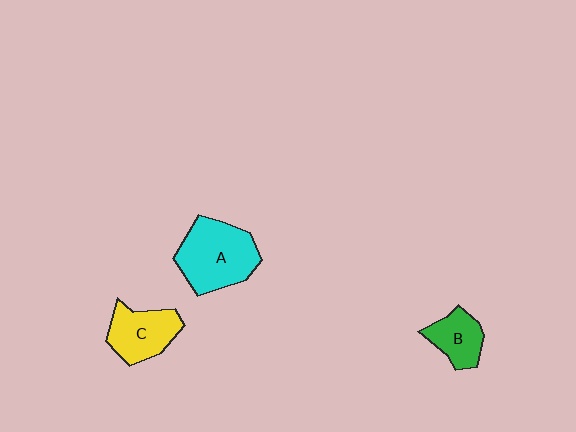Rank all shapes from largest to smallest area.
From largest to smallest: A (cyan), C (yellow), B (green).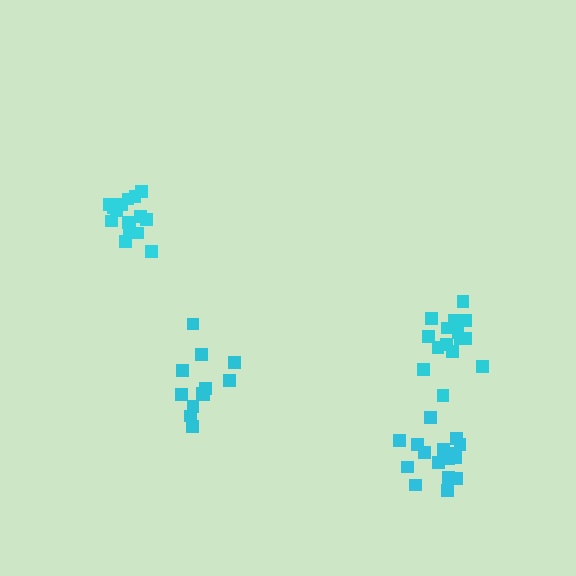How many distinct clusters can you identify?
There are 4 distinct clusters.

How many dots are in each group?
Group 1: 12 dots, Group 2: 15 dots, Group 3: 16 dots, Group 4: 15 dots (58 total).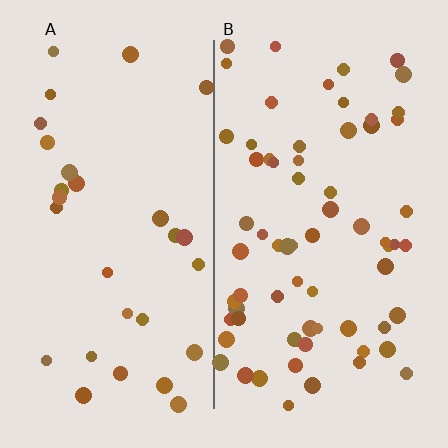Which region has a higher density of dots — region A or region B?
B (the right).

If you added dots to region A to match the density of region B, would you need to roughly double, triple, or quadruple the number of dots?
Approximately double.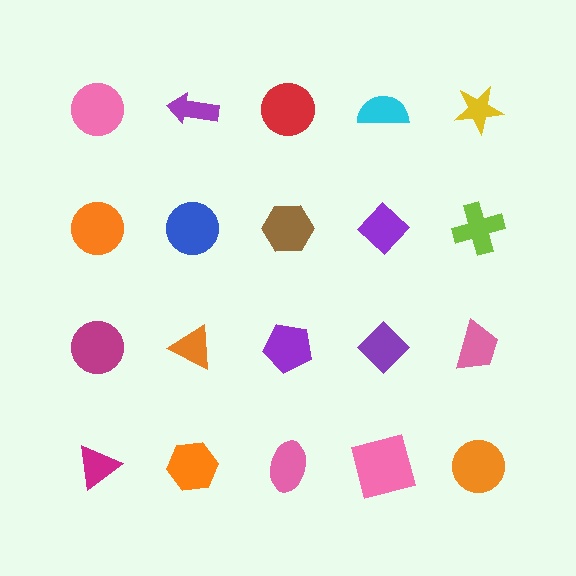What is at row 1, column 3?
A red circle.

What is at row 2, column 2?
A blue circle.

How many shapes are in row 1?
5 shapes.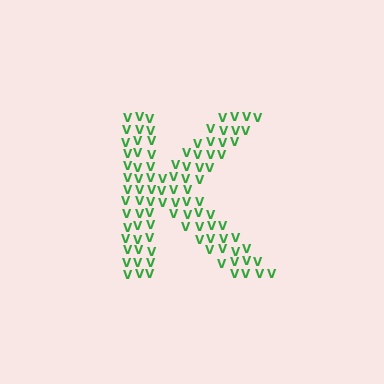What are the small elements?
The small elements are letter V's.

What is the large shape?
The large shape is the letter K.